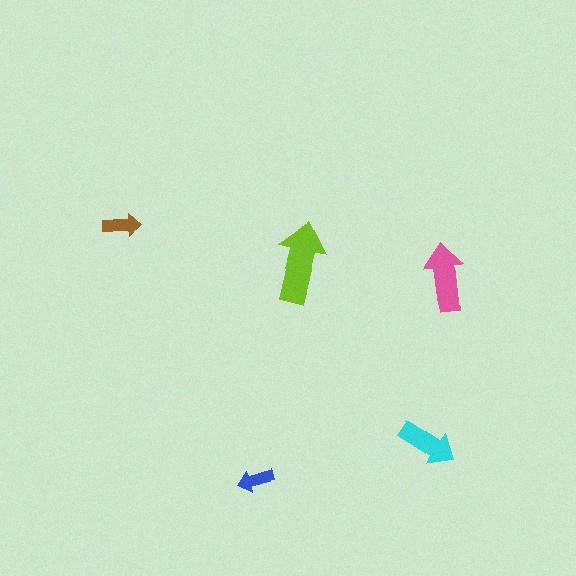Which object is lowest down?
The blue arrow is bottommost.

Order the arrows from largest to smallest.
the lime one, the pink one, the cyan one, the brown one, the blue one.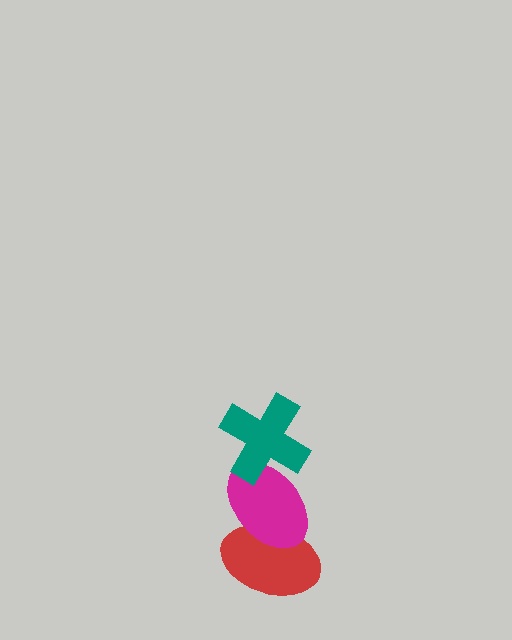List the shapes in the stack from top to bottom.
From top to bottom: the teal cross, the magenta ellipse, the red ellipse.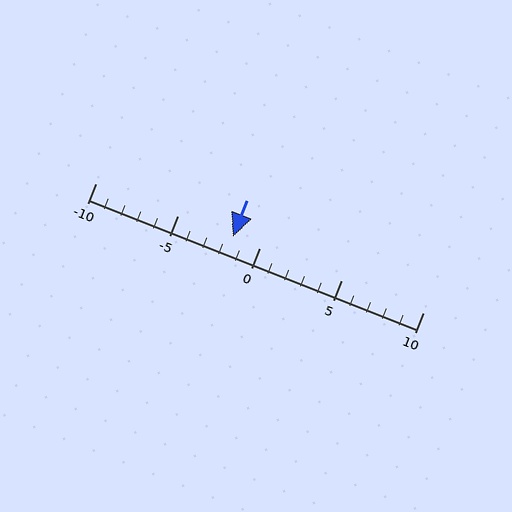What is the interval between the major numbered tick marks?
The major tick marks are spaced 5 units apart.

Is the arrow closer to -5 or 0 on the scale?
The arrow is closer to 0.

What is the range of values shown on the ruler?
The ruler shows values from -10 to 10.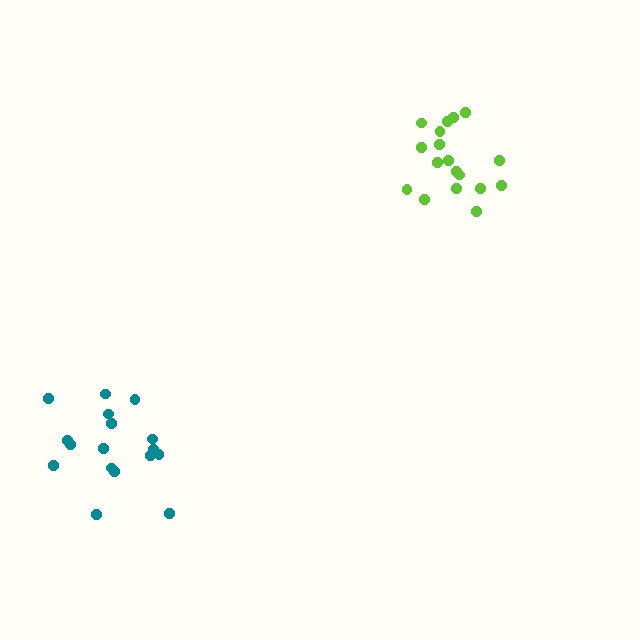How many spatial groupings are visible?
There are 2 spatial groupings.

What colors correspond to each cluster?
The clusters are colored: teal, lime.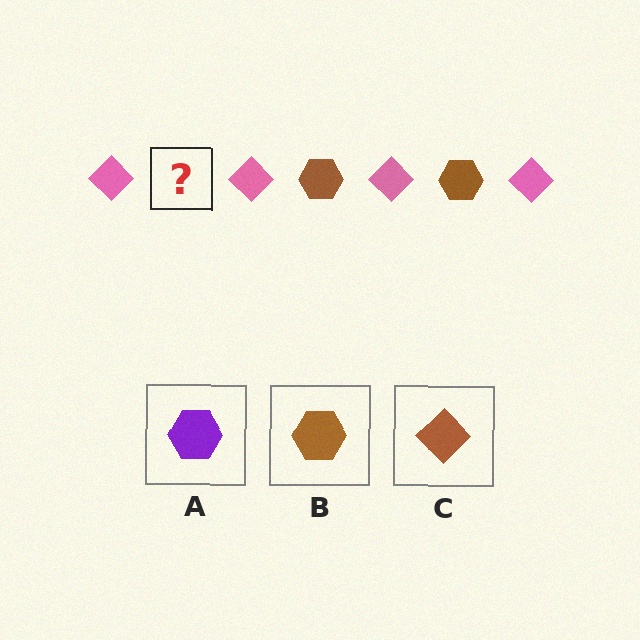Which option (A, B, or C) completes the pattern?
B.